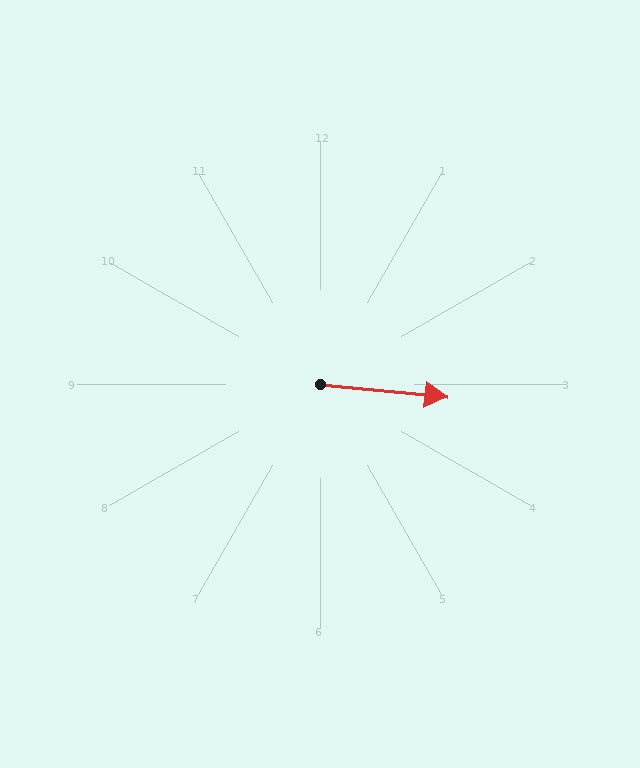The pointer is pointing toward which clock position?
Roughly 3 o'clock.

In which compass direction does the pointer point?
East.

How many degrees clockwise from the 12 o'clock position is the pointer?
Approximately 96 degrees.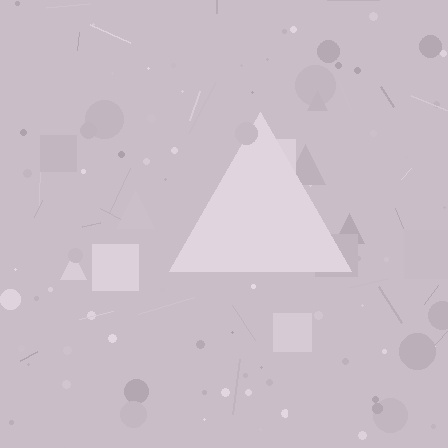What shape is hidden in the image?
A triangle is hidden in the image.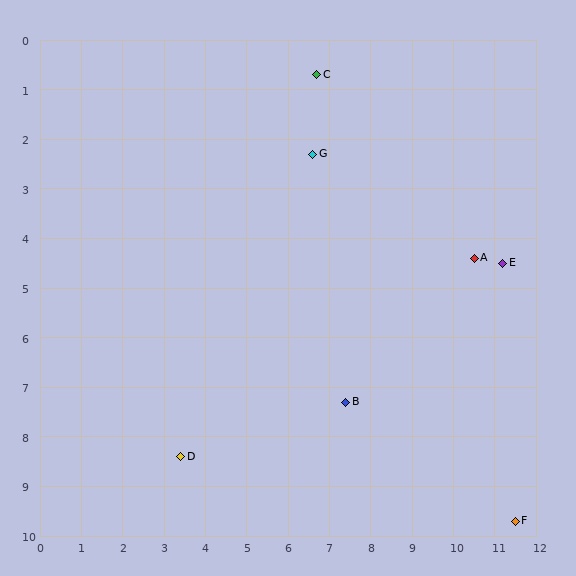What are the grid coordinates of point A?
Point A is at approximately (10.5, 4.4).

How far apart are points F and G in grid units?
Points F and G are about 8.9 grid units apart.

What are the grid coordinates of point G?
Point G is at approximately (6.6, 2.3).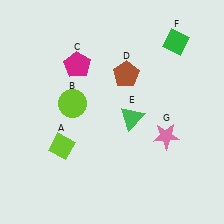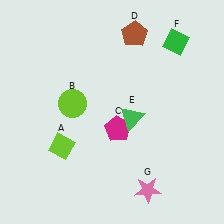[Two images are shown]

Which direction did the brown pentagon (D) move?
The brown pentagon (D) moved up.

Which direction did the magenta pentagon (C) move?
The magenta pentagon (C) moved down.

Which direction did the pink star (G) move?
The pink star (G) moved down.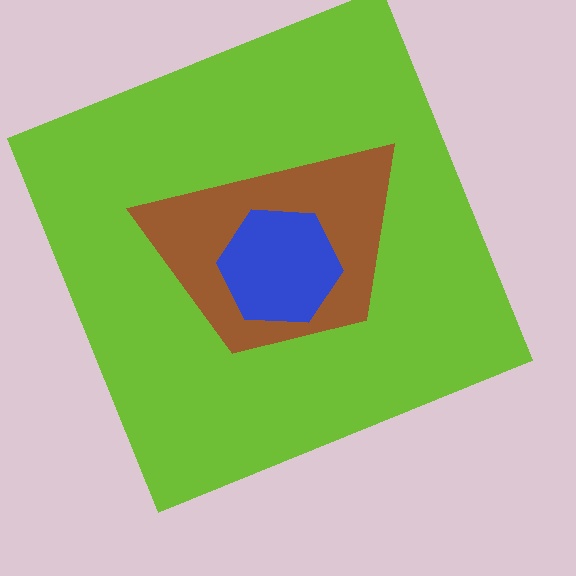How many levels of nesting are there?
3.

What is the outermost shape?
The lime square.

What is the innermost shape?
The blue hexagon.